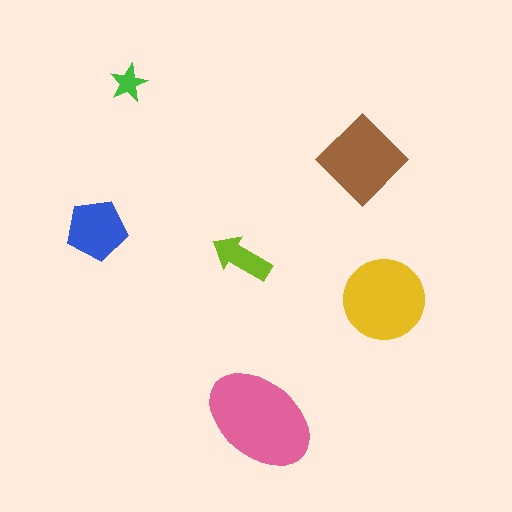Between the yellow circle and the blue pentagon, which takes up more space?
The yellow circle.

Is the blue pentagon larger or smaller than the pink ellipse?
Smaller.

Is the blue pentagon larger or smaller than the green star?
Larger.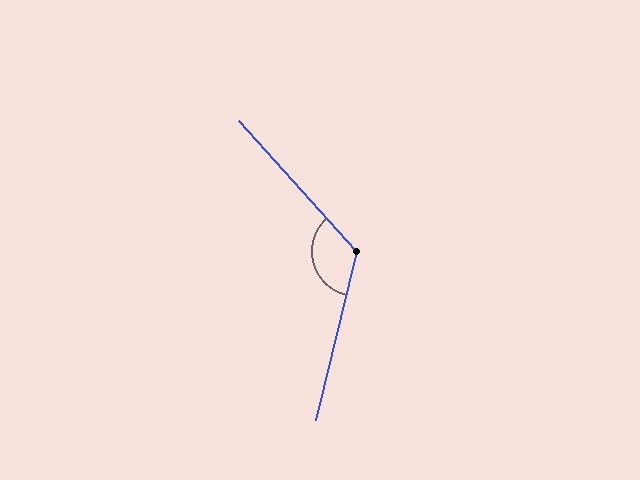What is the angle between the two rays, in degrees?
Approximately 124 degrees.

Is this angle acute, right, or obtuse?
It is obtuse.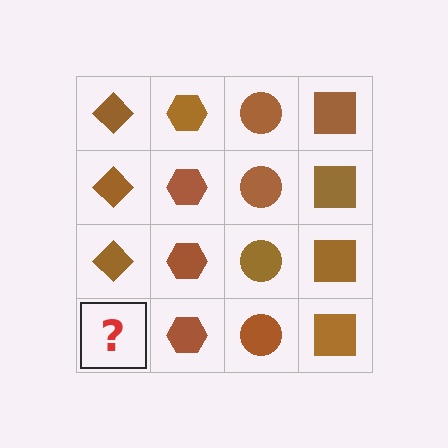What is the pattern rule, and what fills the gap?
The rule is that each column has a consistent shape. The gap should be filled with a brown diamond.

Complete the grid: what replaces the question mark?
The question mark should be replaced with a brown diamond.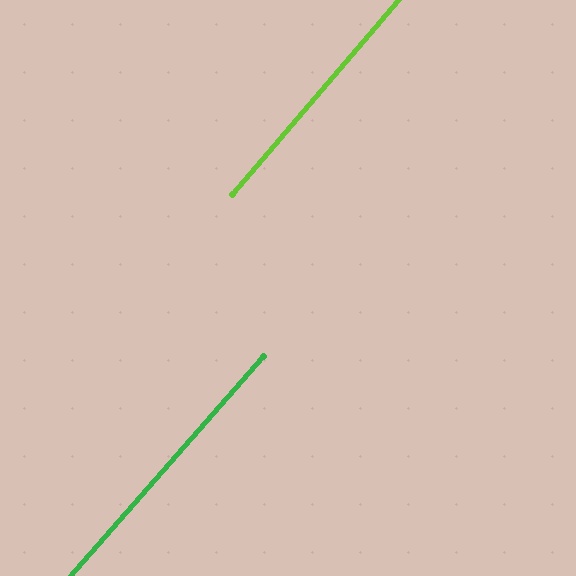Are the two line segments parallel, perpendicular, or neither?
Parallel — their directions differ by only 1.0°.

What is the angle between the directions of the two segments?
Approximately 1 degree.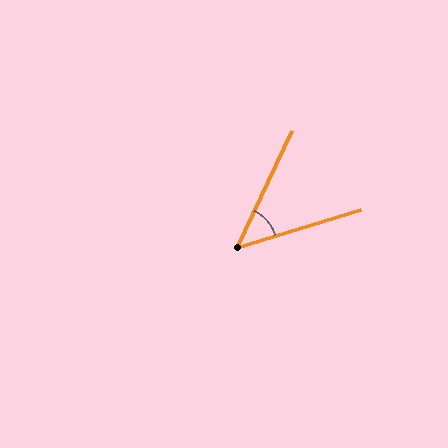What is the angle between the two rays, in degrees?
Approximately 48 degrees.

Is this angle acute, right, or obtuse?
It is acute.